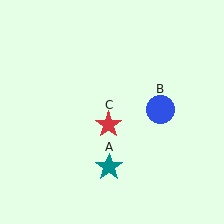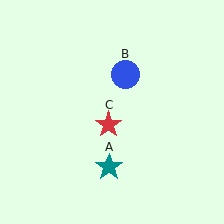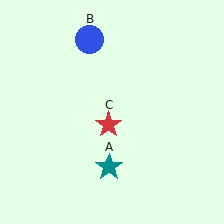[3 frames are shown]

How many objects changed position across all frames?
1 object changed position: blue circle (object B).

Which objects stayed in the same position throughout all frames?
Teal star (object A) and red star (object C) remained stationary.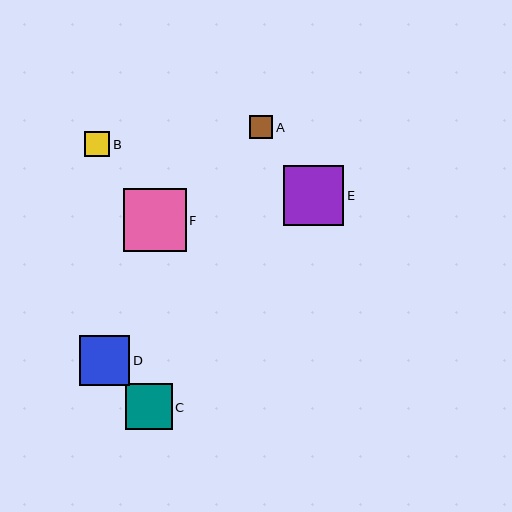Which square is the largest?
Square F is the largest with a size of approximately 62 pixels.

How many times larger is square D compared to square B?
Square D is approximately 2.0 times the size of square B.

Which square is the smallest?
Square A is the smallest with a size of approximately 23 pixels.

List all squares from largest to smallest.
From largest to smallest: F, E, D, C, B, A.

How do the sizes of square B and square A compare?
Square B and square A are approximately the same size.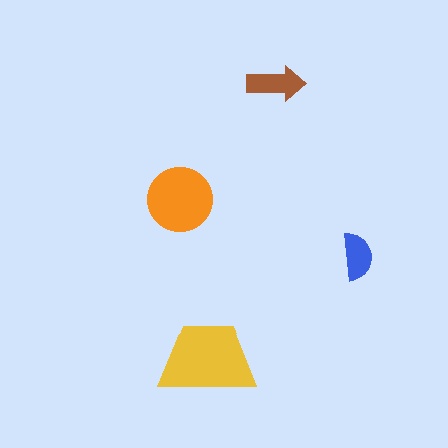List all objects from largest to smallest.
The yellow trapezoid, the orange circle, the brown arrow, the blue semicircle.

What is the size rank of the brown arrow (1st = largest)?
3rd.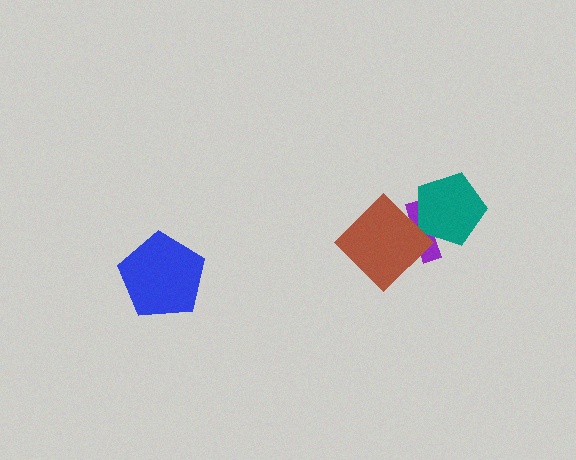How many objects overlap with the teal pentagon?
2 objects overlap with the teal pentagon.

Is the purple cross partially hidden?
Yes, it is partially covered by another shape.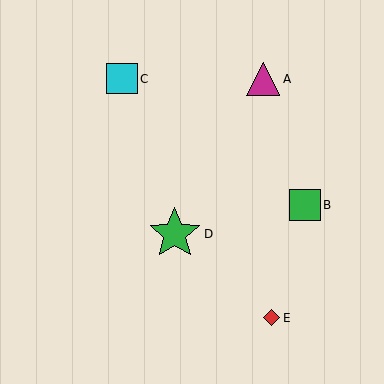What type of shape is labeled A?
Shape A is a magenta triangle.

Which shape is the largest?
The green star (labeled D) is the largest.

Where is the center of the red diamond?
The center of the red diamond is at (272, 318).